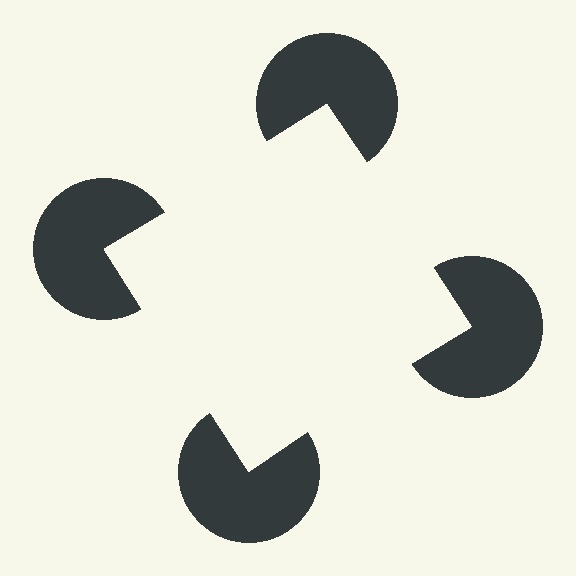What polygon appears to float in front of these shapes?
An illusory square — its edges are inferred from the aligned wedge cuts in the pac-man discs, not physically drawn.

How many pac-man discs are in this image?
There are 4 — one at each vertex of the illusory square.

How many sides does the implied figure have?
4 sides.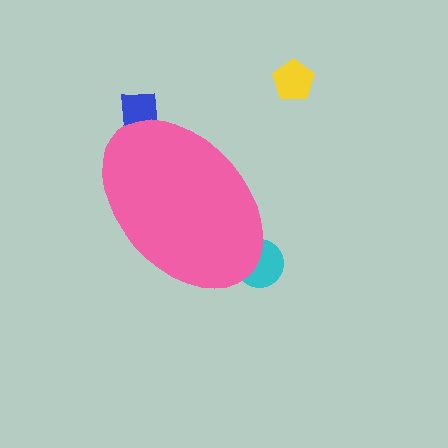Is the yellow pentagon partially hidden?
No, the yellow pentagon is fully visible.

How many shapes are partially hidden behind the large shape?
2 shapes are partially hidden.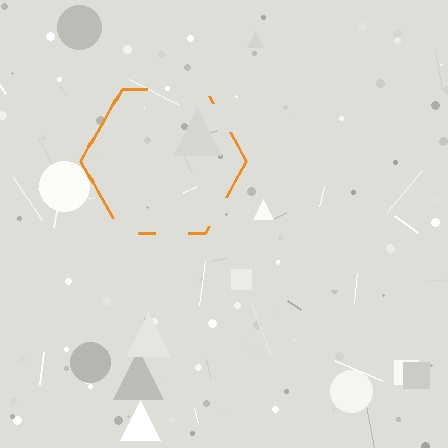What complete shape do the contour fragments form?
The contour fragments form a hexagon.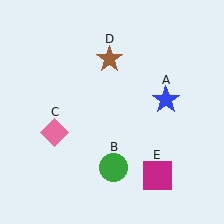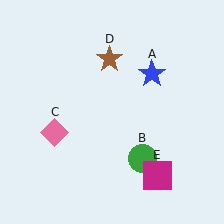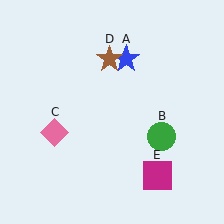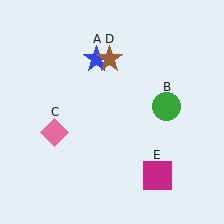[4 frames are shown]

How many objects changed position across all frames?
2 objects changed position: blue star (object A), green circle (object B).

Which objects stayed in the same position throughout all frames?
Pink diamond (object C) and brown star (object D) and magenta square (object E) remained stationary.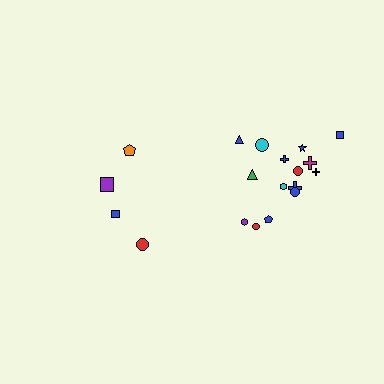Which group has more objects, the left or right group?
The right group.